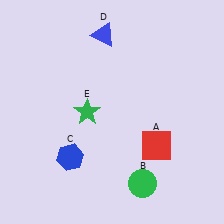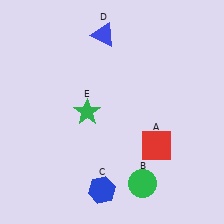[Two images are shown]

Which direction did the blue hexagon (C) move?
The blue hexagon (C) moved down.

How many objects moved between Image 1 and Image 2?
1 object moved between the two images.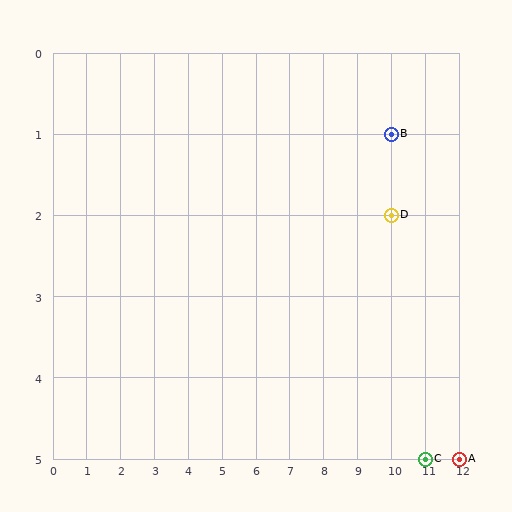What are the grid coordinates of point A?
Point A is at grid coordinates (12, 5).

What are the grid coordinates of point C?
Point C is at grid coordinates (11, 5).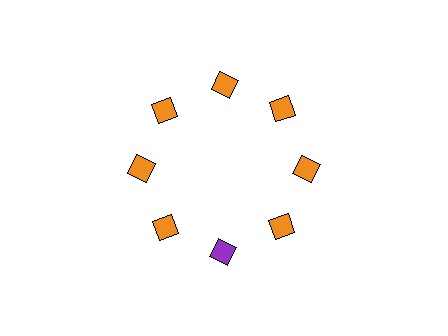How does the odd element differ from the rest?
It has a different color: purple instead of orange.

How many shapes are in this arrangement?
There are 8 shapes arranged in a ring pattern.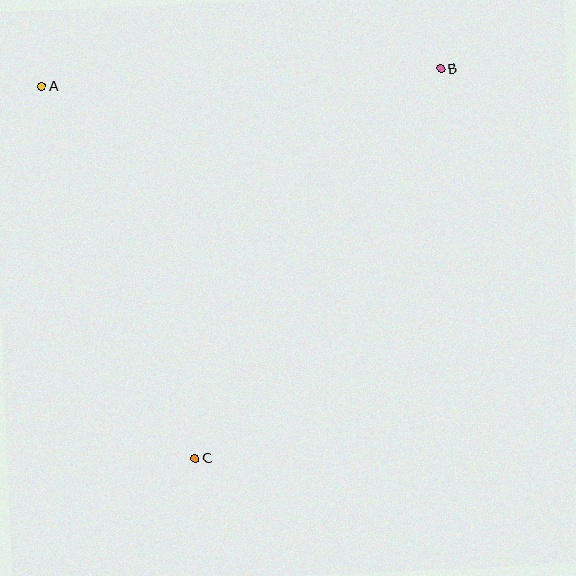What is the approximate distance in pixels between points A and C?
The distance between A and C is approximately 403 pixels.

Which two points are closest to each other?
Points A and B are closest to each other.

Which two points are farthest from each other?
Points B and C are farthest from each other.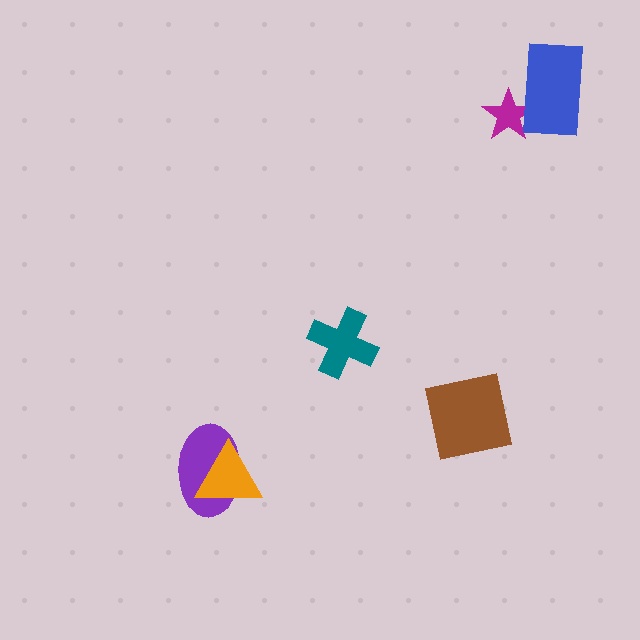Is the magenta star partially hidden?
Yes, it is partially covered by another shape.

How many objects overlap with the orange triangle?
1 object overlaps with the orange triangle.